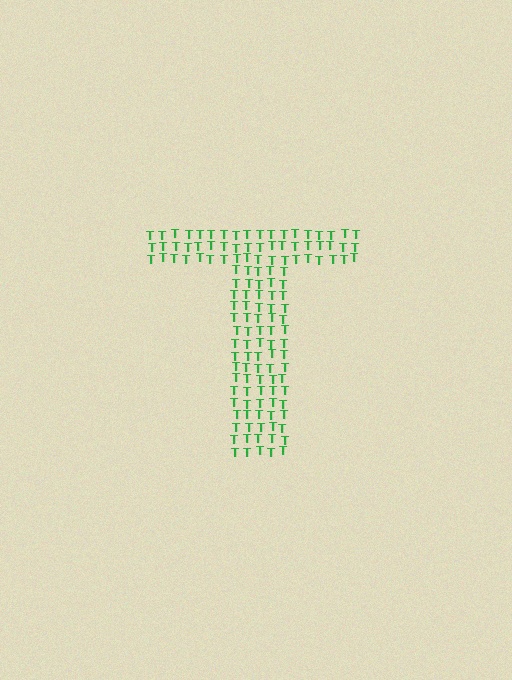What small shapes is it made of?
It is made of small letter T's.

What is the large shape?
The large shape is the letter T.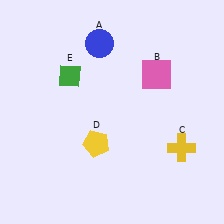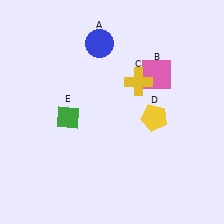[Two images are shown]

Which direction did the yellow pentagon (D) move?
The yellow pentagon (D) moved right.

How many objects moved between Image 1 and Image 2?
3 objects moved between the two images.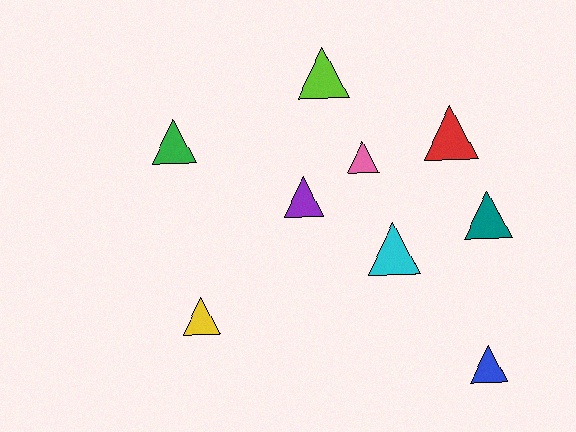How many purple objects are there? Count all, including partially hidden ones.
There is 1 purple object.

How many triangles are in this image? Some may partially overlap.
There are 9 triangles.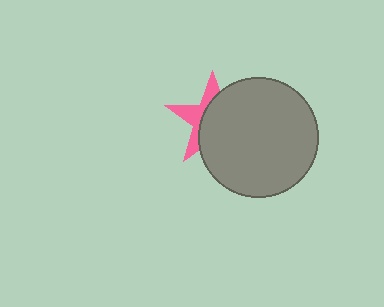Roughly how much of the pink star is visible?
A small part of it is visible (roughly 37%).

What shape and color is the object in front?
The object in front is a gray circle.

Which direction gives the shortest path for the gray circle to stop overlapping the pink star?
Moving right gives the shortest separation.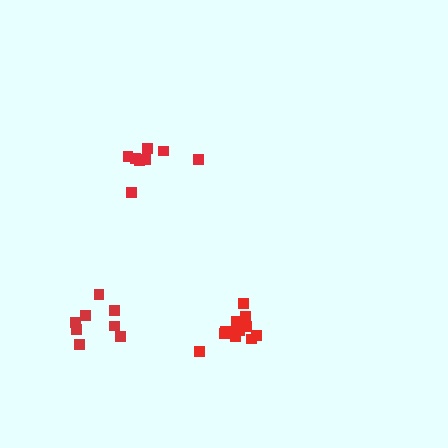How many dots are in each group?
Group 1: 8 dots, Group 2: 8 dots, Group 3: 12 dots (28 total).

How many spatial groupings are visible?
There are 3 spatial groupings.